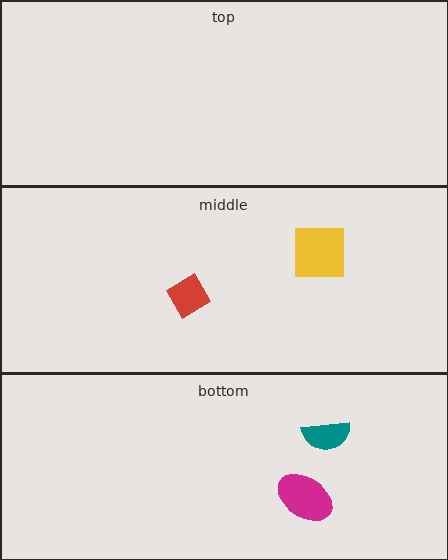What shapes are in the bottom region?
The magenta ellipse, the teal semicircle.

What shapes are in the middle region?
The yellow square, the red diamond.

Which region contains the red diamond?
The middle region.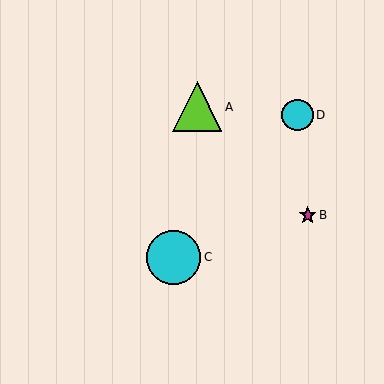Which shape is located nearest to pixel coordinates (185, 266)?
The cyan circle (labeled C) at (173, 257) is nearest to that location.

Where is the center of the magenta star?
The center of the magenta star is at (308, 215).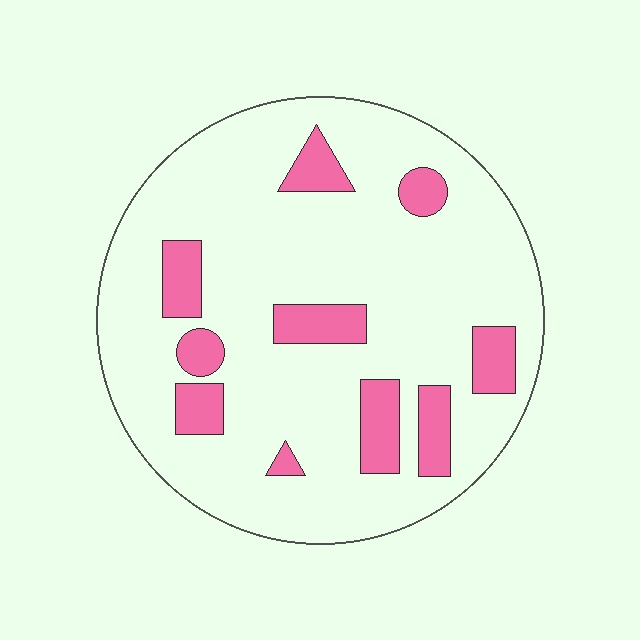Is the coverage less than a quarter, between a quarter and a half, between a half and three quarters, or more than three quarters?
Less than a quarter.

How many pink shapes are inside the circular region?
10.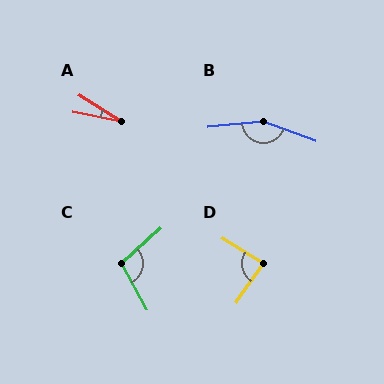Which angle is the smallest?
A, at approximately 21 degrees.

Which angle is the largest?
B, at approximately 154 degrees.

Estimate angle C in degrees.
Approximately 103 degrees.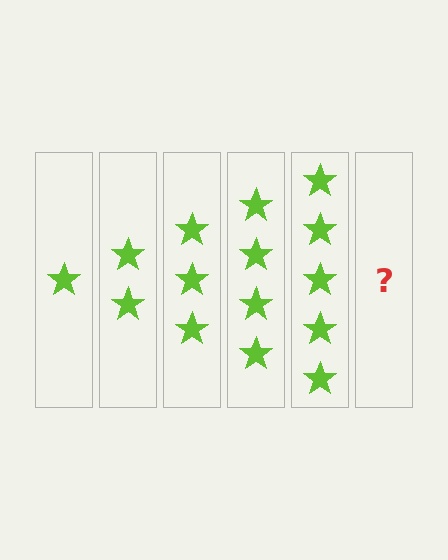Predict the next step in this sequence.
The next step is 6 stars.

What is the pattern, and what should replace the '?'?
The pattern is that each step adds one more star. The '?' should be 6 stars.